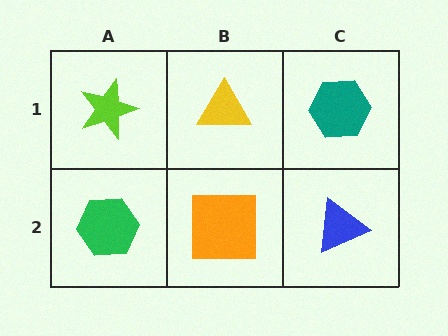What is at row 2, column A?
A green hexagon.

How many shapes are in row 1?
3 shapes.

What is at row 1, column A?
A lime star.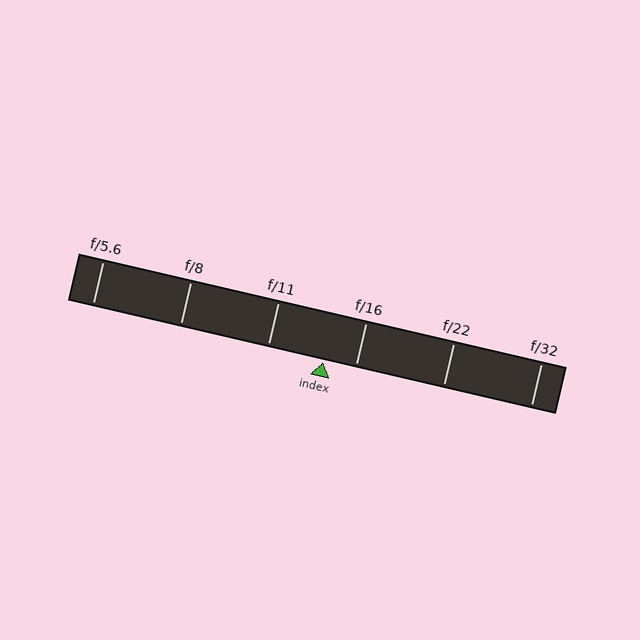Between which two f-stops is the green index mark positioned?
The index mark is between f/11 and f/16.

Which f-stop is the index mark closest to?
The index mark is closest to f/16.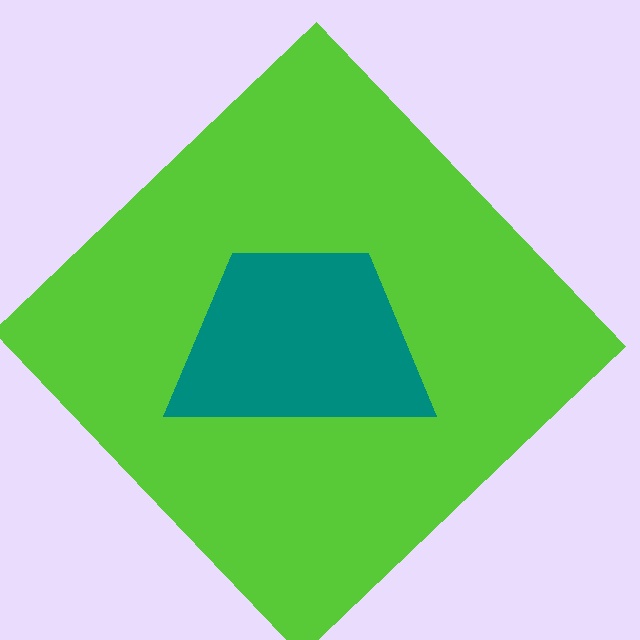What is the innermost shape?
The teal trapezoid.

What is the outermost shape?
The lime diamond.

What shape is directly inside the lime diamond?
The teal trapezoid.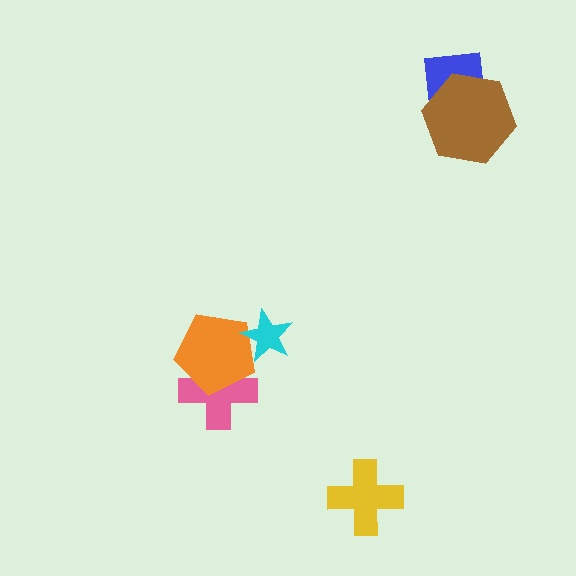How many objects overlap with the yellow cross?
0 objects overlap with the yellow cross.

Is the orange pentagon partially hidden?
Yes, it is partially covered by another shape.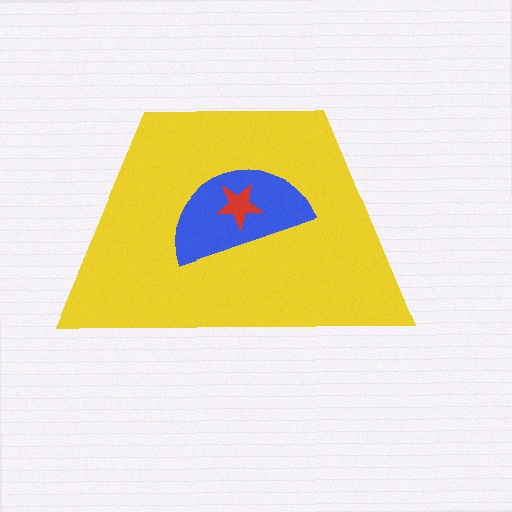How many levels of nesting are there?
3.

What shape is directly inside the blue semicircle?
The red star.